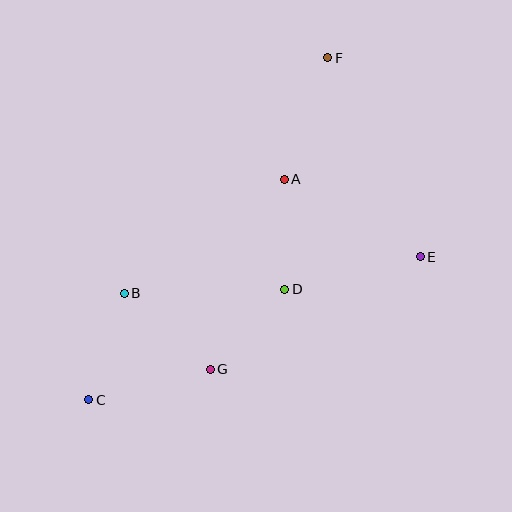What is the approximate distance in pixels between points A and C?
The distance between A and C is approximately 294 pixels.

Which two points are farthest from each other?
Points C and F are farthest from each other.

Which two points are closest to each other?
Points D and G are closest to each other.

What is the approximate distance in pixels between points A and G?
The distance between A and G is approximately 204 pixels.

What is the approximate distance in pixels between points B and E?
The distance between B and E is approximately 298 pixels.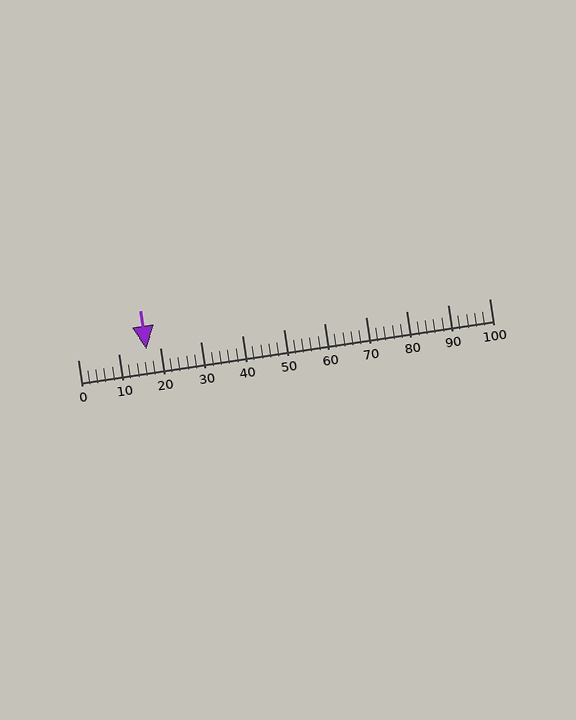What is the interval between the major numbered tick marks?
The major tick marks are spaced 10 units apart.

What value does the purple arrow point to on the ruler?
The purple arrow points to approximately 17.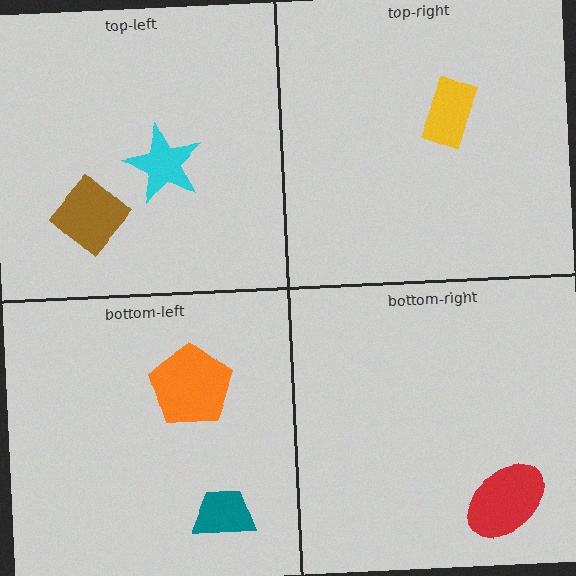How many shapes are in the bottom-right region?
1.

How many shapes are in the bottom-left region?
2.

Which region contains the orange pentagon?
The bottom-left region.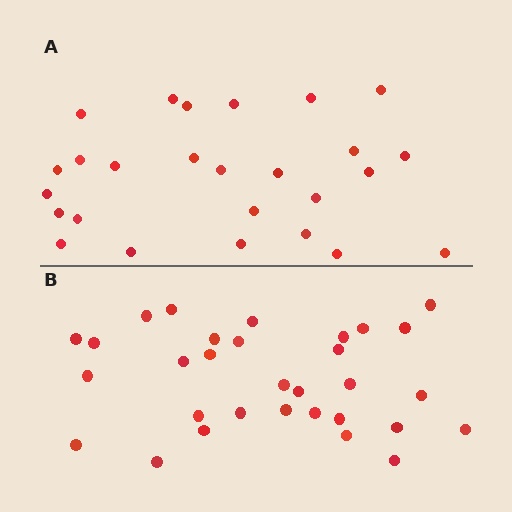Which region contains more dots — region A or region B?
Region B (the bottom region) has more dots.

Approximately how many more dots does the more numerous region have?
Region B has about 5 more dots than region A.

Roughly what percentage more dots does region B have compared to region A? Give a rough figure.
About 20% more.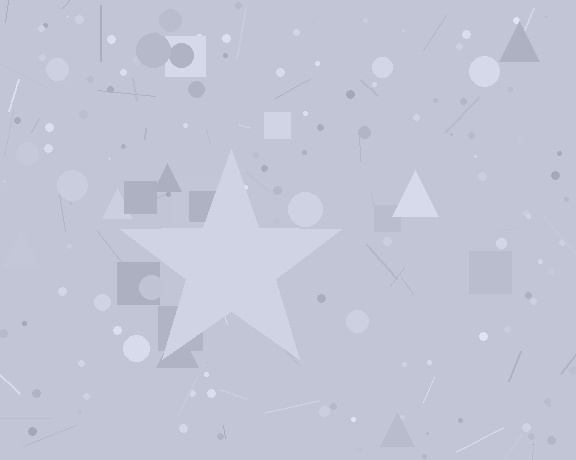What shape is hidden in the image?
A star is hidden in the image.